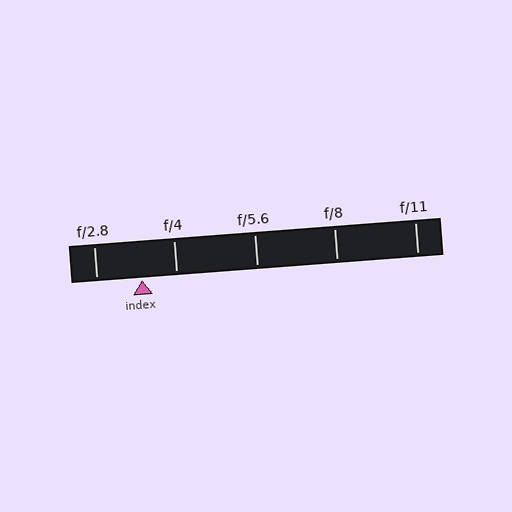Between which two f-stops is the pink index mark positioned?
The index mark is between f/2.8 and f/4.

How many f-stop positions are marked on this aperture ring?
There are 5 f-stop positions marked.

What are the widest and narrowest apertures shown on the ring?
The widest aperture shown is f/2.8 and the narrowest is f/11.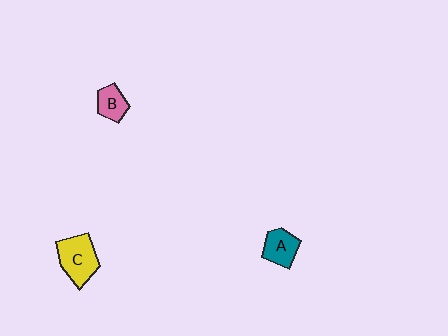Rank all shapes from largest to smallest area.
From largest to smallest: C (yellow), A (teal), B (pink).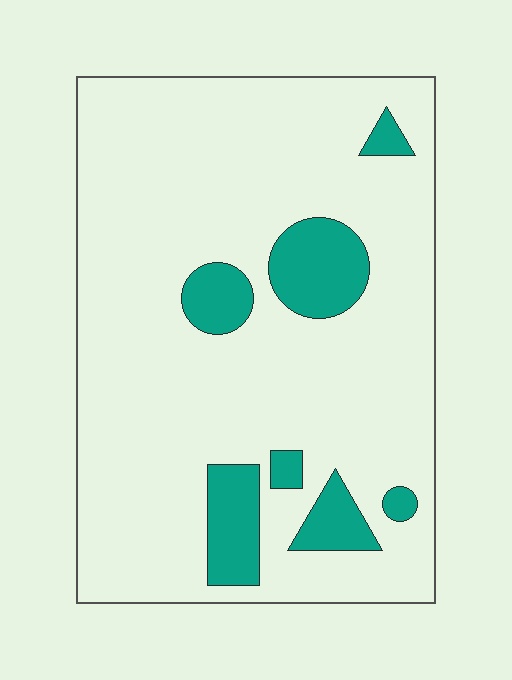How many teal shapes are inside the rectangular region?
7.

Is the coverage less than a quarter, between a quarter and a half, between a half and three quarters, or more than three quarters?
Less than a quarter.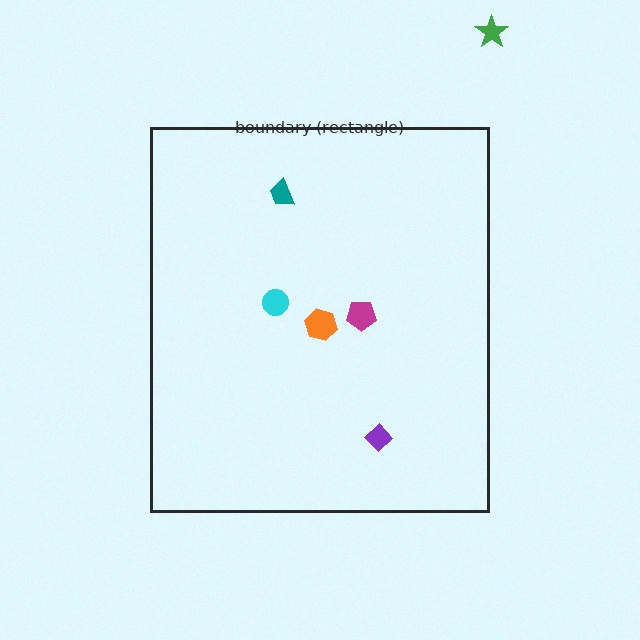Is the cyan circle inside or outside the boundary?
Inside.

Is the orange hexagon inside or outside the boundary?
Inside.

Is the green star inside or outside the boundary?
Outside.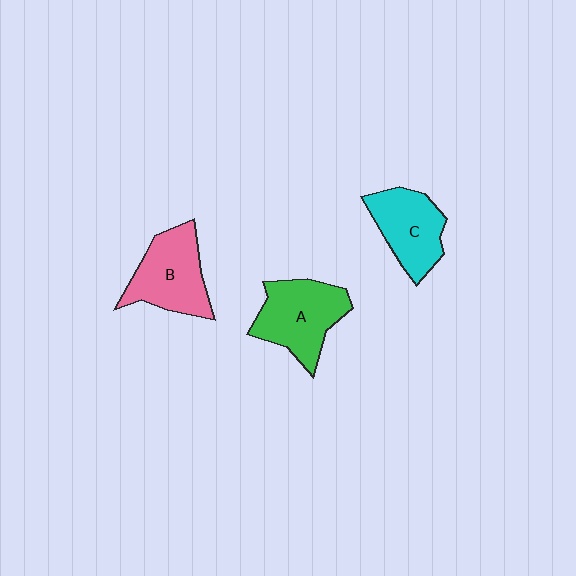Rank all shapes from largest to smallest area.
From largest to smallest: A (green), B (pink), C (cyan).